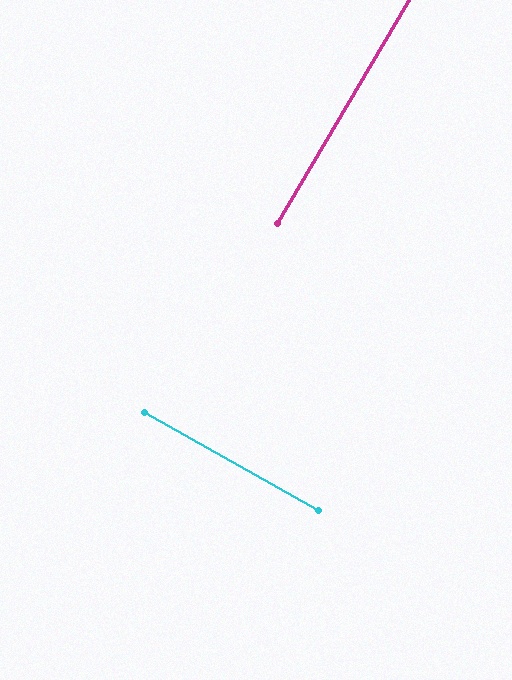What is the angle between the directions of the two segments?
Approximately 89 degrees.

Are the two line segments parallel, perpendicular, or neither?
Perpendicular — they meet at approximately 89°.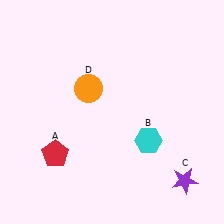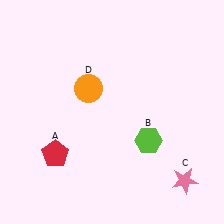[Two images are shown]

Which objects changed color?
B changed from cyan to lime. C changed from purple to pink.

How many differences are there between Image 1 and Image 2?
There are 2 differences between the two images.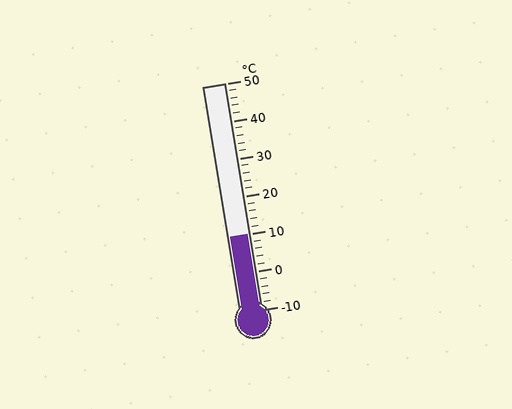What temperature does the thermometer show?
The thermometer shows approximately 10°C.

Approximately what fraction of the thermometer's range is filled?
The thermometer is filled to approximately 35% of its range.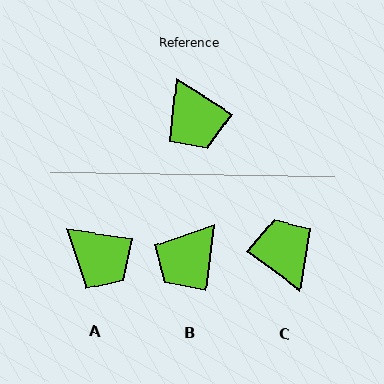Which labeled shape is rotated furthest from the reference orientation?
C, about 176 degrees away.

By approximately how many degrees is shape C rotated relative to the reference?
Approximately 176 degrees counter-clockwise.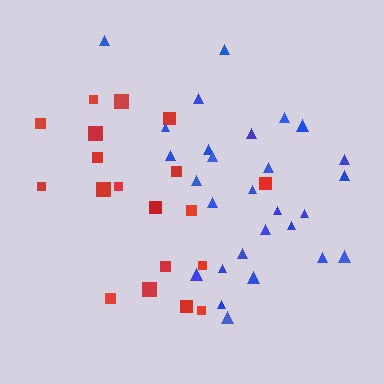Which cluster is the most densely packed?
Blue.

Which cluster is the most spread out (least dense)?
Red.